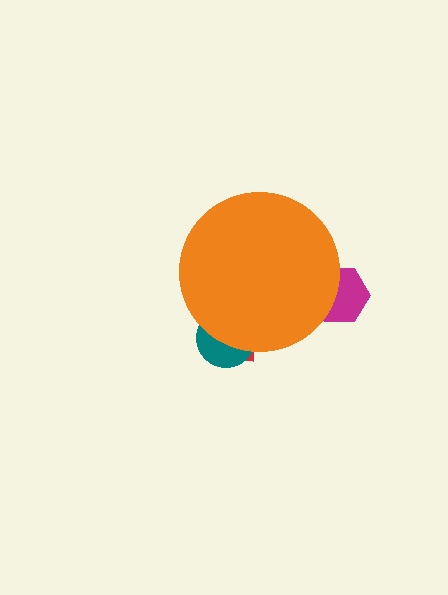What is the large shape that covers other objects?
An orange circle.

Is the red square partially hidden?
Yes, the red square is partially hidden behind the orange circle.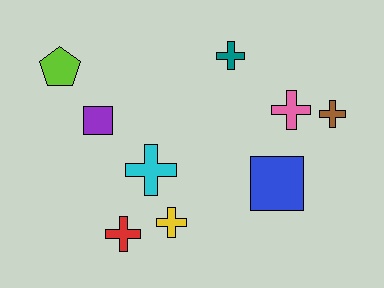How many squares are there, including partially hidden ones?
There are 2 squares.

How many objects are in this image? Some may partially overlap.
There are 9 objects.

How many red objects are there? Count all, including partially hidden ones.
There is 1 red object.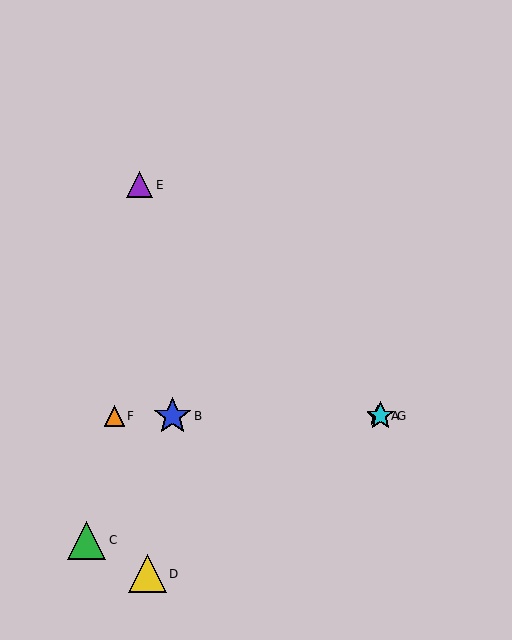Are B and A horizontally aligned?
Yes, both are at y≈416.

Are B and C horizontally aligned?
No, B is at y≈416 and C is at y≈540.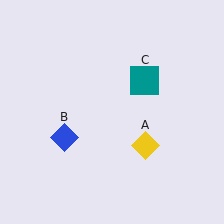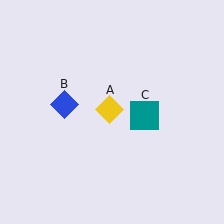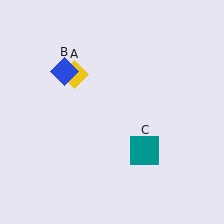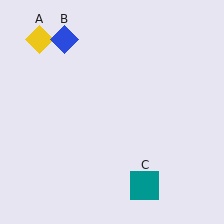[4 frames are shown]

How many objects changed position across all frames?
3 objects changed position: yellow diamond (object A), blue diamond (object B), teal square (object C).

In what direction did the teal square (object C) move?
The teal square (object C) moved down.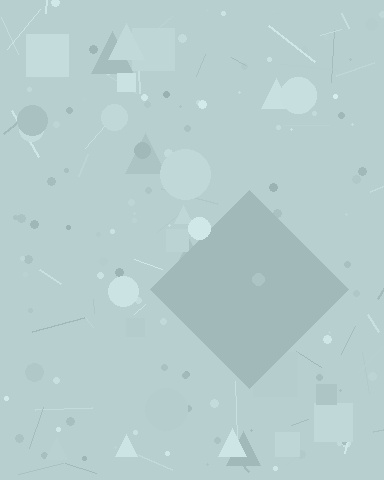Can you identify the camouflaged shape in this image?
The camouflaged shape is a diamond.